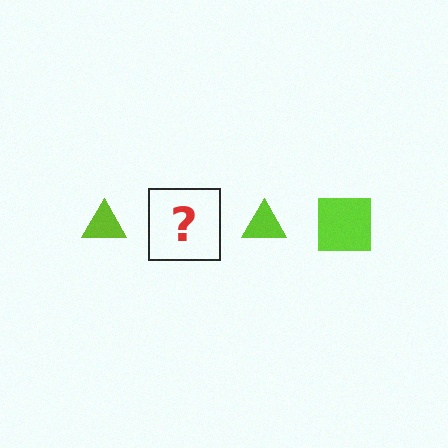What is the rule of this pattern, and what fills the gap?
The rule is that the pattern cycles through triangle, square shapes in lime. The gap should be filled with a lime square.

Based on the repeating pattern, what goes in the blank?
The blank should be a lime square.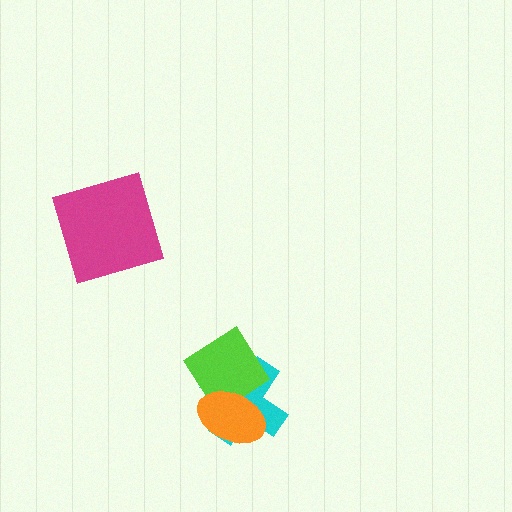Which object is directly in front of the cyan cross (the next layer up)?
The lime diamond is directly in front of the cyan cross.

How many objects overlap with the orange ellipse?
2 objects overlap with the orange ellipse.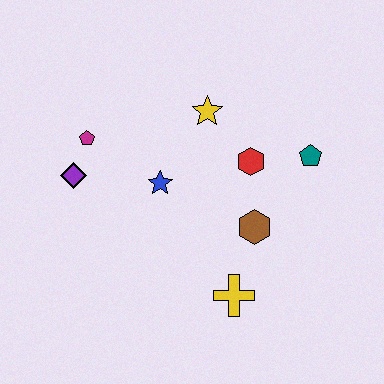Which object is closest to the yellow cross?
The brown hexagon is closest to the yellow cross.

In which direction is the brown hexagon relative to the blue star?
The brown hexagon is to the right of the blue star.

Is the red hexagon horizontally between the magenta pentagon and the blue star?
No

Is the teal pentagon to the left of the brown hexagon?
No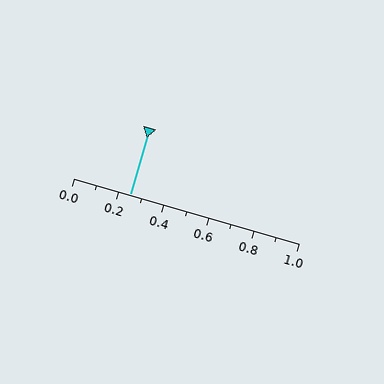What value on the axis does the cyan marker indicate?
The marker indicates approximately 0.25.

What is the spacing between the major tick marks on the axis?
The major ticks are spaced 0.2 apart.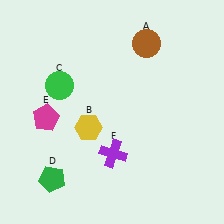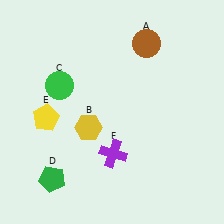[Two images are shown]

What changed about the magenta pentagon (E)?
In Image 1, E is magenta. In Image 2, it changed to yellow.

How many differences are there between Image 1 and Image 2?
There is 1 difference between the two images.